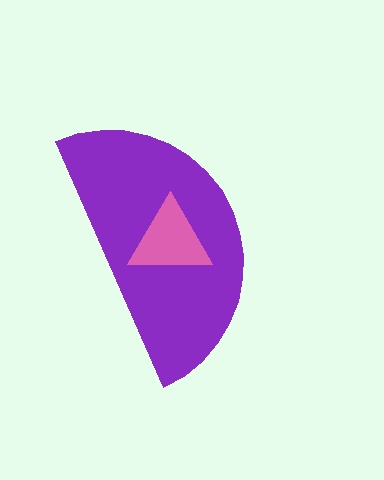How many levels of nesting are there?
2.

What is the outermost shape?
The purple semicircle.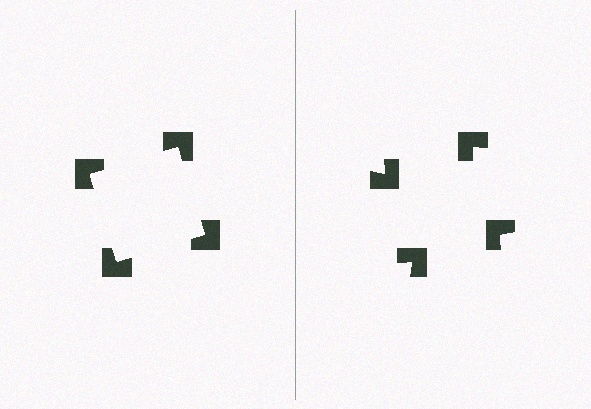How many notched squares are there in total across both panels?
8 — 4 on each side.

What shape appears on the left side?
An illusory square.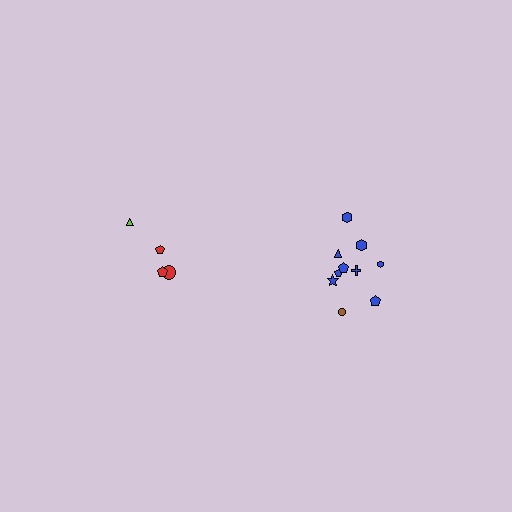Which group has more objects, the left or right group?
The right group.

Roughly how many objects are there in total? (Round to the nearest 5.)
Roughly 15 objects in total.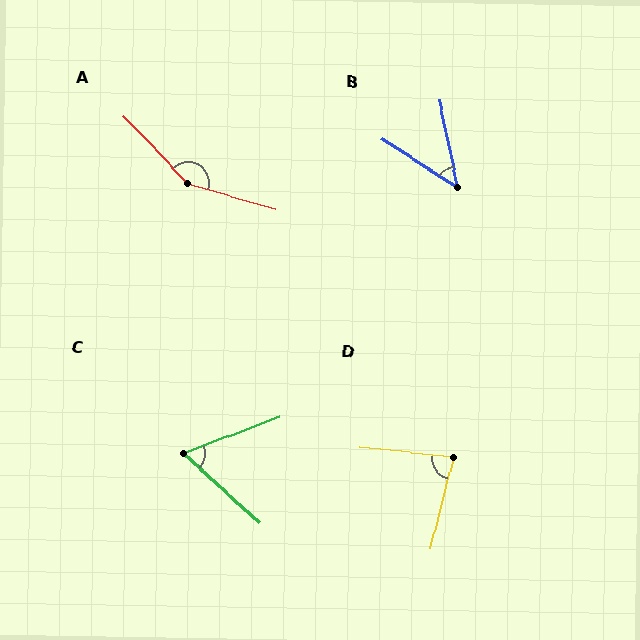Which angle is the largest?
A, at approximately 150 degrees.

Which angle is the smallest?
B, at approximately 46 degrees.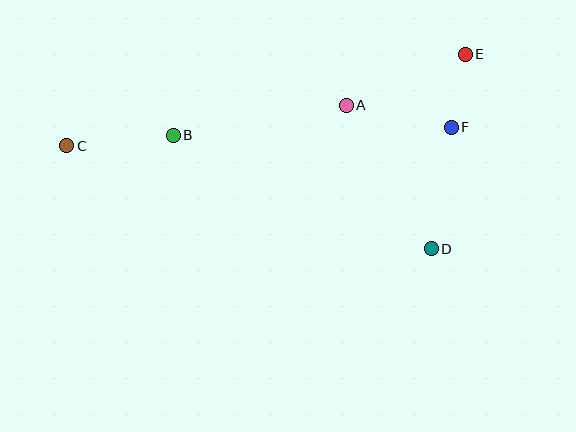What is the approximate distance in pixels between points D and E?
The distance between D and E is approximately 197 pixels.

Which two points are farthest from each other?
Points C and E are farthest from each other.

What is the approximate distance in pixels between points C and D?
The distance between C and D is approximately 378 pixels.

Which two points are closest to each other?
Points E and F are closest to each other.